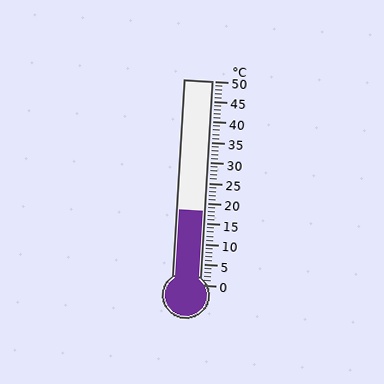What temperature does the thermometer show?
The thermometer shows approximately 18°C.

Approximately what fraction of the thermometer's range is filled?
The thermometer is filled to approximately 35% of its range.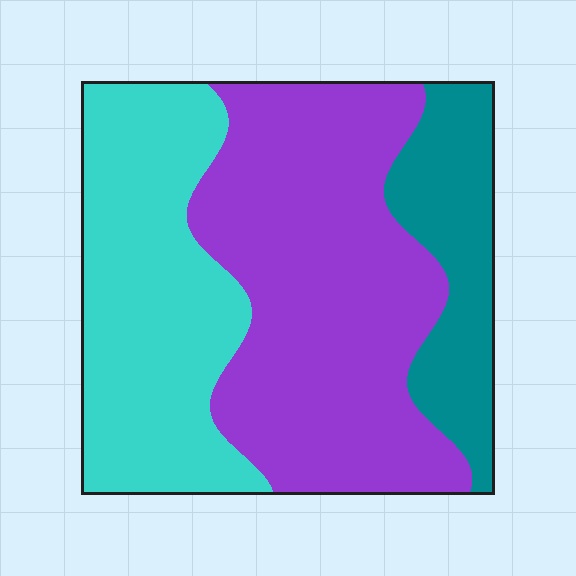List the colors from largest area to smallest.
From largest to smallest: purple, cyan, teal.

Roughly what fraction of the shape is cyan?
Cyan covers 35% of the shape.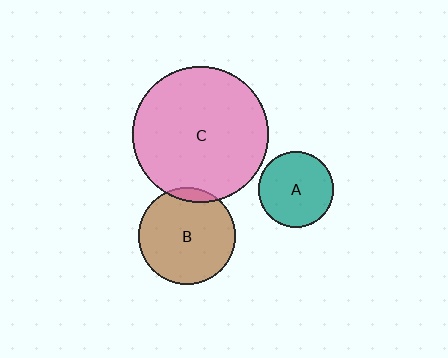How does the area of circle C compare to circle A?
Approximately 3.2 times.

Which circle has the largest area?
Circle C (pink).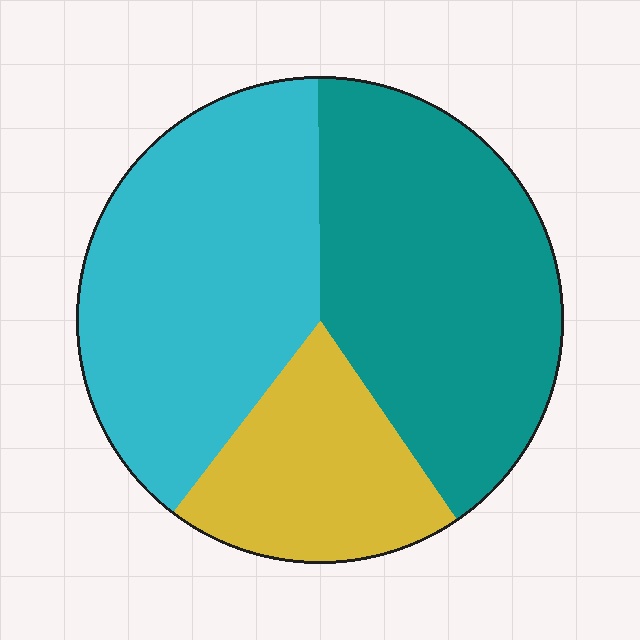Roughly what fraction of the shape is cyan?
Cyan covers 40% of the shape.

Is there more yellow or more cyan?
Cyan.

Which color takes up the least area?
Yellow, at roughly 20%.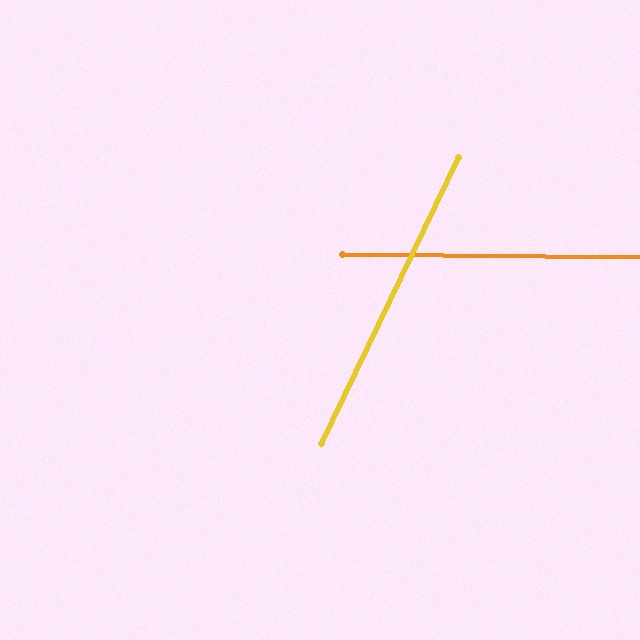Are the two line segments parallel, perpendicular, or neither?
Neither parallel nor perpendicular — they differ by about 65°.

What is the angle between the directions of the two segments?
Approximately 65 degrees.